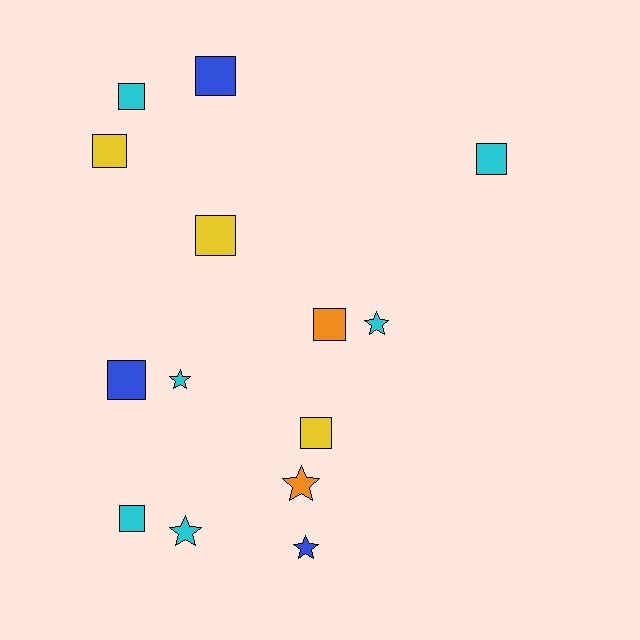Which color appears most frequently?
Cyan, with 6 objects.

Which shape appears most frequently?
Square, with 9 objects.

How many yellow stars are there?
There are no yellow stars.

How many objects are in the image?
There are 14 objects.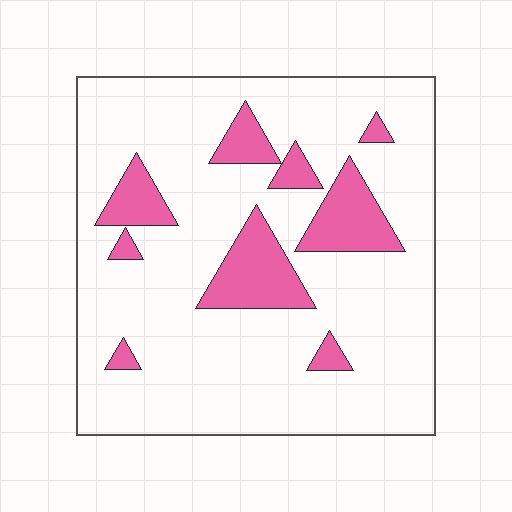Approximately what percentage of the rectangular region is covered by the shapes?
Approximately 15%.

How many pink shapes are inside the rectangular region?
9.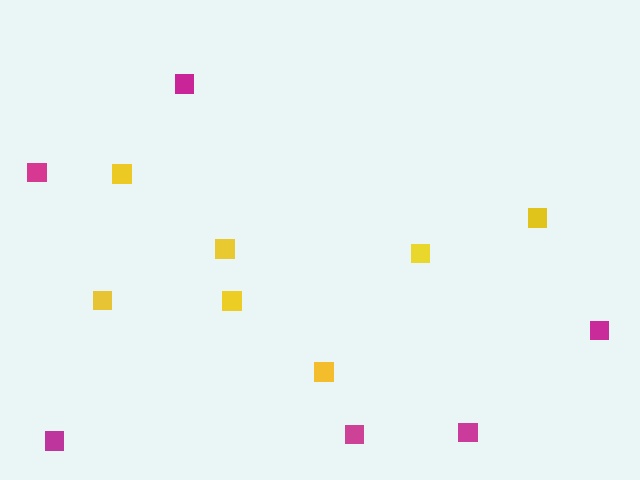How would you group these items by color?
There are 2 groups: one group of magenta squares (6) and one group of yellow squares (7).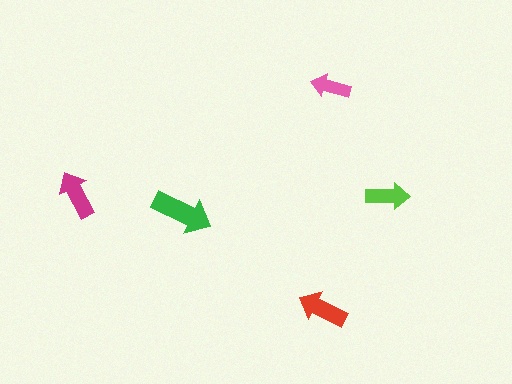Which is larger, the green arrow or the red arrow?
The green one.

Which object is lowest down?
The red arrow is bottommost.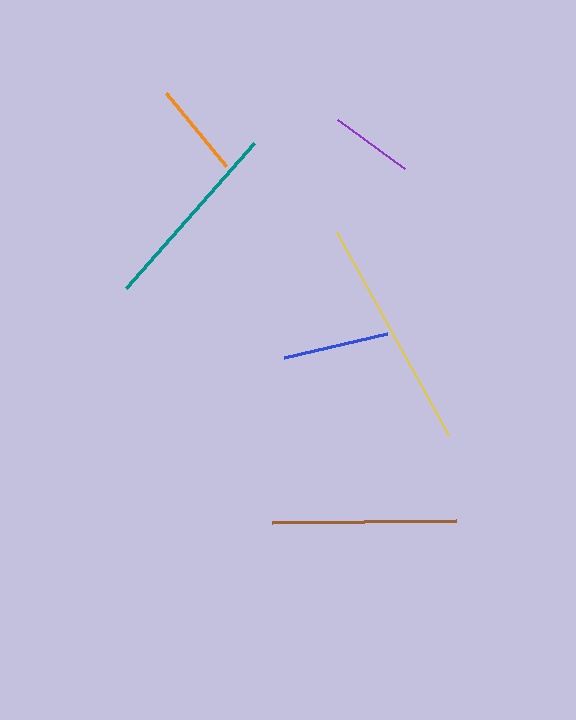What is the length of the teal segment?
The teal segment is approximately 194 pixels long.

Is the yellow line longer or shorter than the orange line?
The yellow line is longer than the orange line.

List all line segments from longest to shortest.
From longest to shortest: yellow, teal, brown, blue, orange, purple.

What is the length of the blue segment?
The blue segment is approximately 105 pixels long.